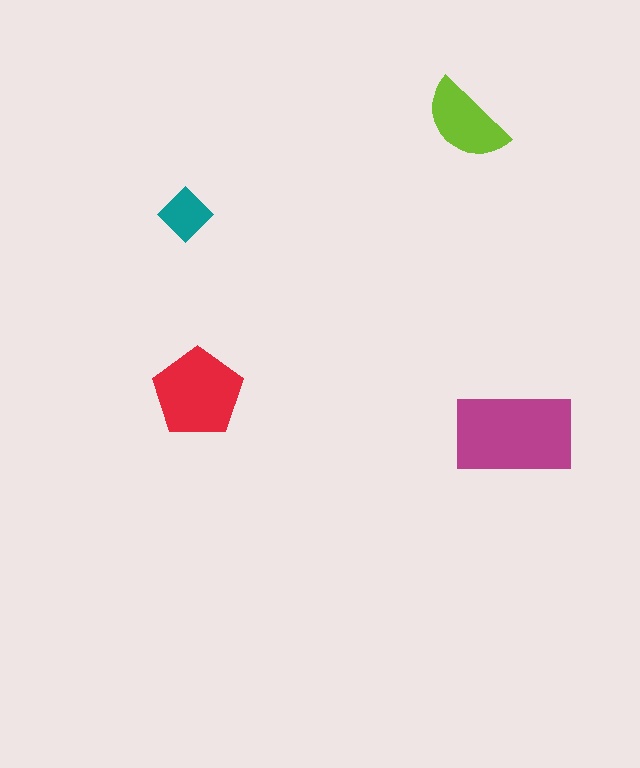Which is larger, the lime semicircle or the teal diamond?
The lime semicircle.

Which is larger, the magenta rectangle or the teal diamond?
The magenta rectangle.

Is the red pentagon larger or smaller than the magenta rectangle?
Smaller.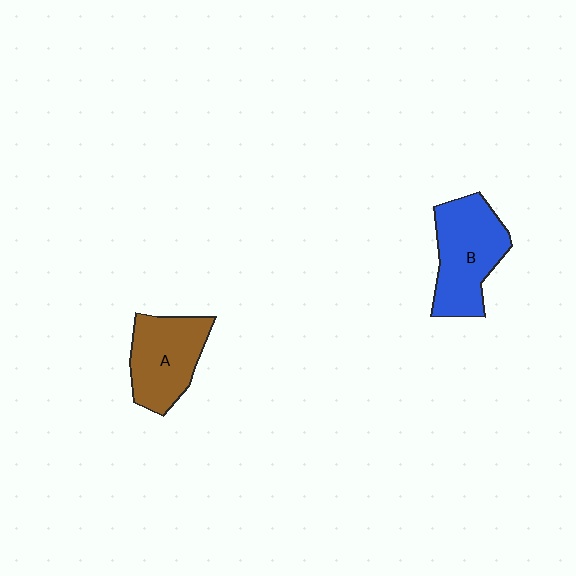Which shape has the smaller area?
Shape A (brown).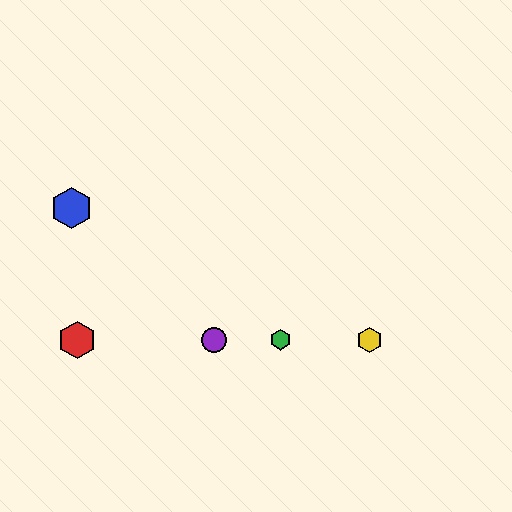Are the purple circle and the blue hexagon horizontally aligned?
No, the purple circle is at y≈340 and the blue hexagon is at y≈208.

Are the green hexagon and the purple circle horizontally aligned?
Yes, both are at y≈340.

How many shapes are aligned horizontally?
4 shapes (the red hexagon, the green hexagon, the yellow hexagon, the purple circle) are aligned horizontally.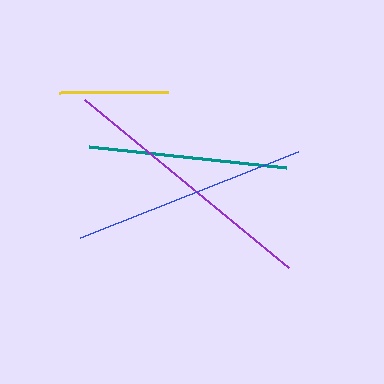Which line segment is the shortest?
The yellow line is the shortest at approximately 109 pixels.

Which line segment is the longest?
The purple line is the longest at approximately 265 pixels.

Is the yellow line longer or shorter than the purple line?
The purple line is longer than the yellow line.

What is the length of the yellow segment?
The yellow segment is approximately 109 pixels long.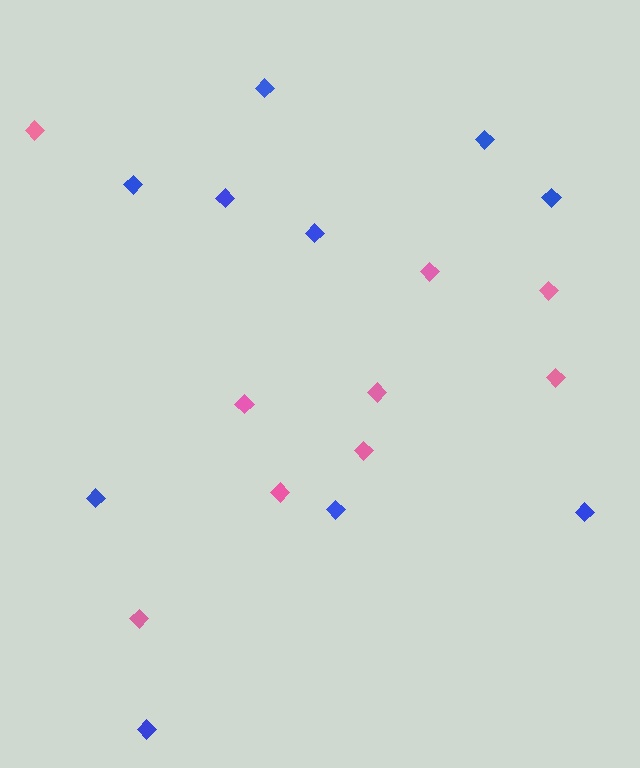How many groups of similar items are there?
There are 2 groups: one group of blue diamonds (10) and one group of pink diamonds (9).